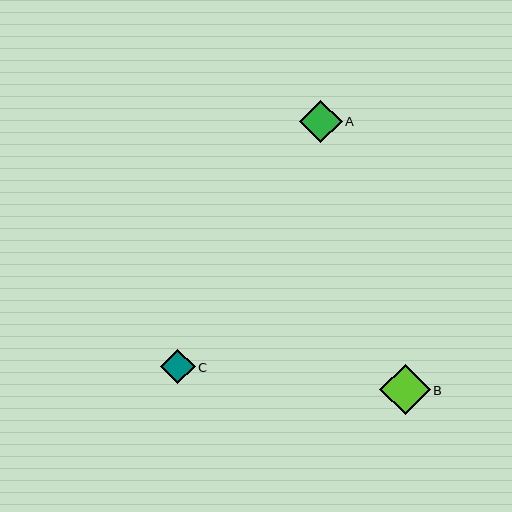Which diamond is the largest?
Diamond B is the largest with a size of approximately 51 pixels.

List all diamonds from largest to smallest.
From largest to smallest: B, A, C.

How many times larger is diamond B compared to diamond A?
Diamond B is approximately 1.2 times the size of diamond A.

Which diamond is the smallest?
Diamond C is the smallest with a size of approximately 34 pixels.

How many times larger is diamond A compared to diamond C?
Diamond A is approximately 1.2 times the size of diamond C.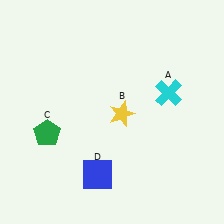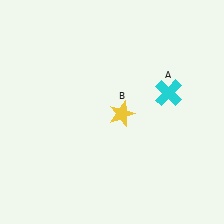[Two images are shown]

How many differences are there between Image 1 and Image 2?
There are 2 differences between the two images.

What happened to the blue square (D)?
The blue square (D) was removed in Image 2. It was in the bottom-left area of Image 1.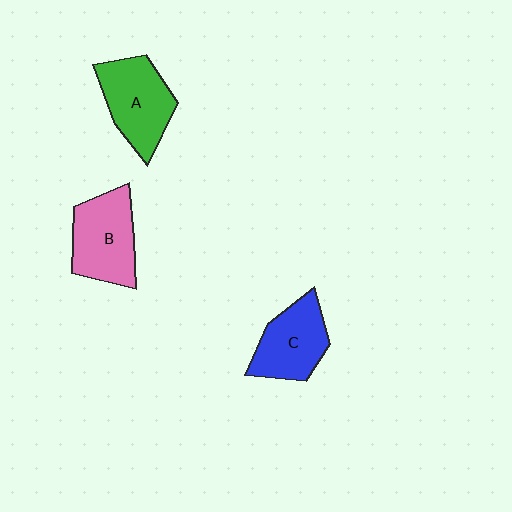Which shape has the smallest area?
Shape C (blue).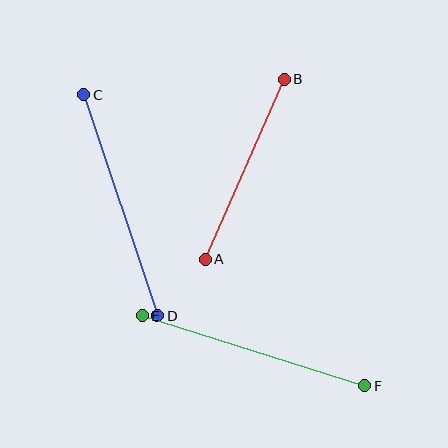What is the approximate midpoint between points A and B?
The midpoint is at approximately (245, 169) pixels.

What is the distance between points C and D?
The distance is approximately 233 pixels.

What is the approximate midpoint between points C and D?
The midpoint is at approximately (121, 205) pixels.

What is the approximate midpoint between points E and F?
The midpoint is at approximately (254, 351) pixels.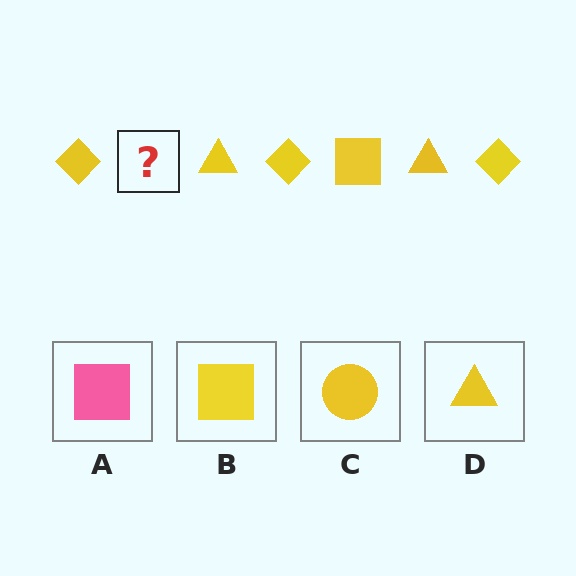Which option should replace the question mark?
Option B.